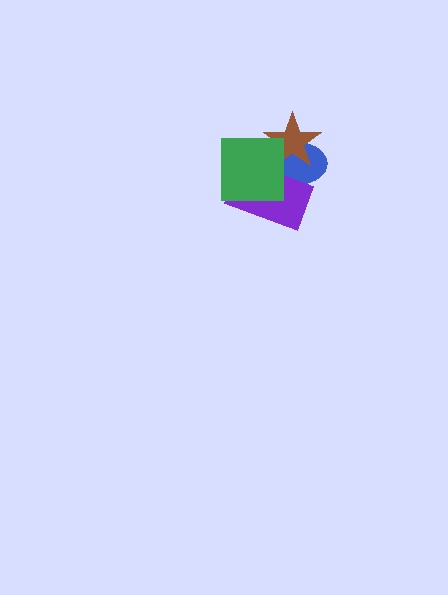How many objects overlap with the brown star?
3 objects overlap with the brown star.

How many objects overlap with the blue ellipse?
3 objects overlap with the blue ellipse.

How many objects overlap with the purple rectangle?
3 objects overlap with the purple rectangle.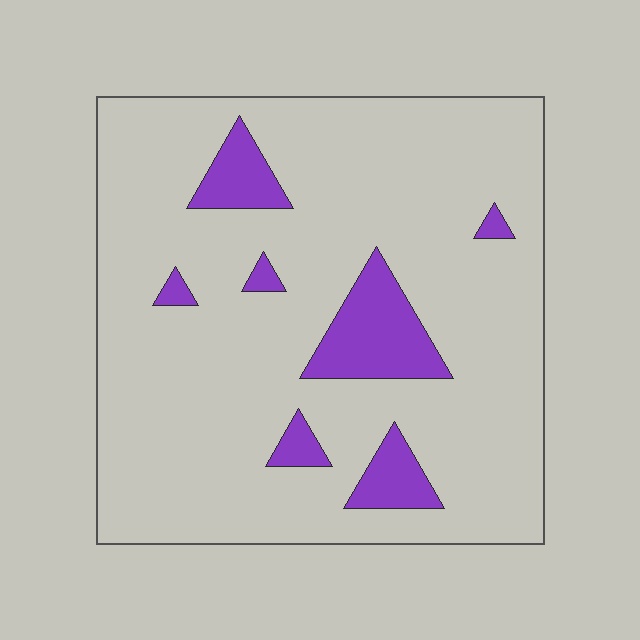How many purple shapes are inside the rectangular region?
7.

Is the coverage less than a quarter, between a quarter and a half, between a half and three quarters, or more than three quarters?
Less than a quarter.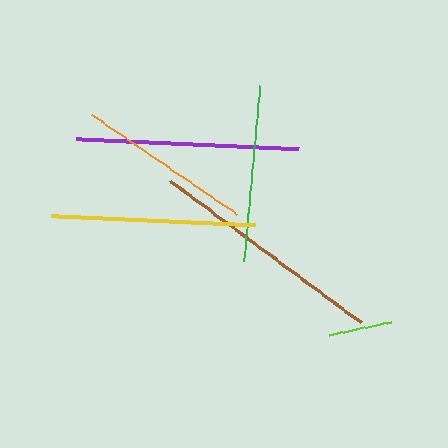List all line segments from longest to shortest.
From longest to shortest: brown, purple, yellow, orange, green, lime.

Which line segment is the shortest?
The lime line is the shortest at approximately 64 pixels.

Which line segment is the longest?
The brown line is the longest at approximately 238 pixels.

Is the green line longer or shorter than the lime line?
The green line is longer than the lime line.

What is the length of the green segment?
The green segment is approximately 176 pixels long.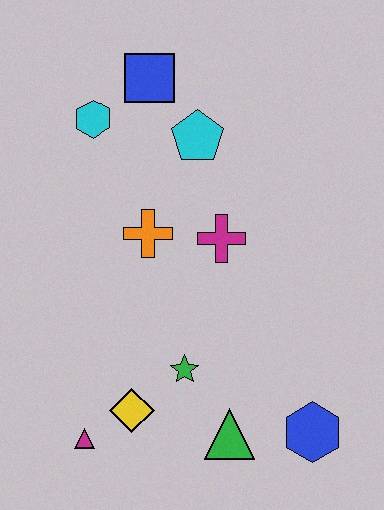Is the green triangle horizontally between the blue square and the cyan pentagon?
No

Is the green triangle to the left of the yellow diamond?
No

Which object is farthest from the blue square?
The blue hexagon is farthest from the blue square.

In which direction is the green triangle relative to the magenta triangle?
The green triangle is to the right of the magenta triangle.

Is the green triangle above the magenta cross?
No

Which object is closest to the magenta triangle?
The yellow diamond is closest to the magenta triangle.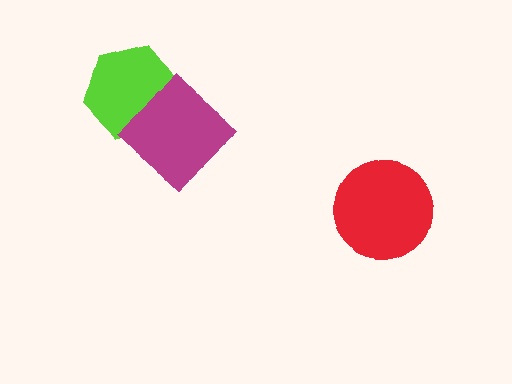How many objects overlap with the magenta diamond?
1 object overlaps with the magenta diamond.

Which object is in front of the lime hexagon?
The magenta diamond is in front of the lime hexagon.